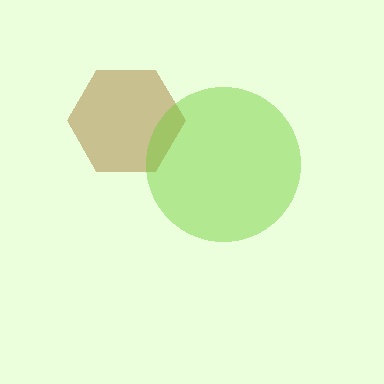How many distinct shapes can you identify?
There are 2 distinct shapes: a brown hexagon, a lime circle.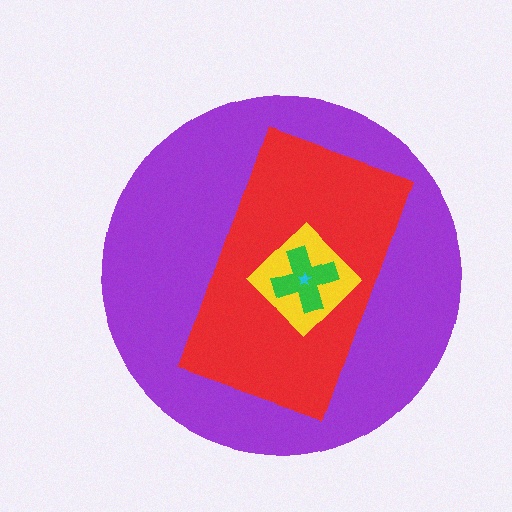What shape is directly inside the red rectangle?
The yellow diamond.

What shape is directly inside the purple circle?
The red rectangle.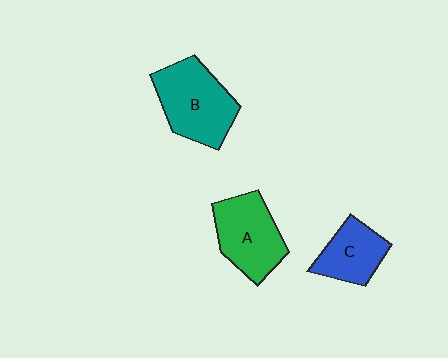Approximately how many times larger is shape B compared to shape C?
Approximately 1.5 times.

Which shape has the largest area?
Shape B (teal).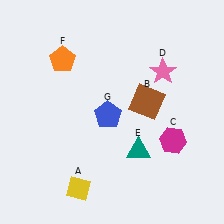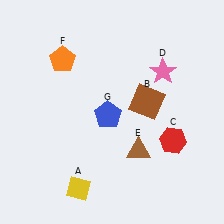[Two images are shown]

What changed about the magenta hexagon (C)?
In Image 1, C is magenta. In Image 2, it changed to red.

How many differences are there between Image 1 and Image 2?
There are 2 differences between the two images.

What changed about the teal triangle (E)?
In Image 1, E is teal. In Image 2, it changed to brown.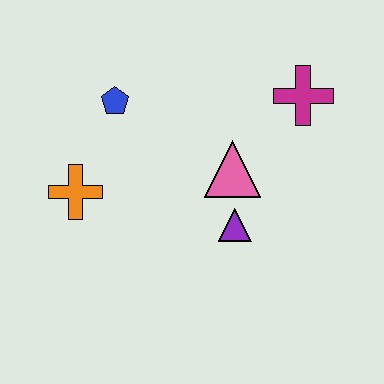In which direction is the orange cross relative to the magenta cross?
The orange cross is to the left of the magenta cross.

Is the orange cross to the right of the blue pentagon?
No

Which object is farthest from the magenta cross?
The orange cross is farthest from the magenta cross.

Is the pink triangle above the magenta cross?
No